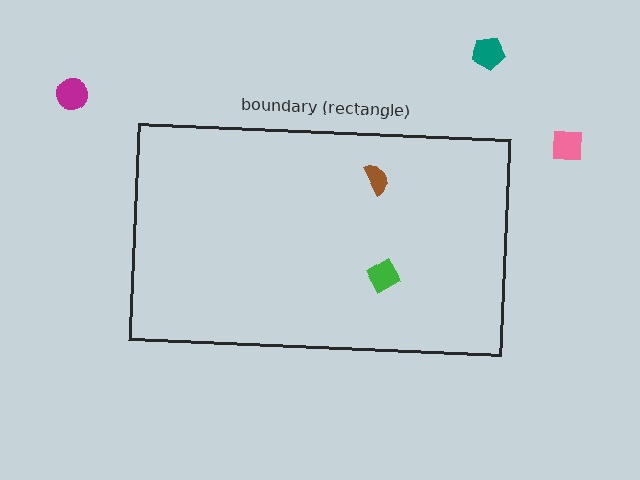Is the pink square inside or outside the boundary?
Outside.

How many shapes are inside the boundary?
2 inside, 3 outside.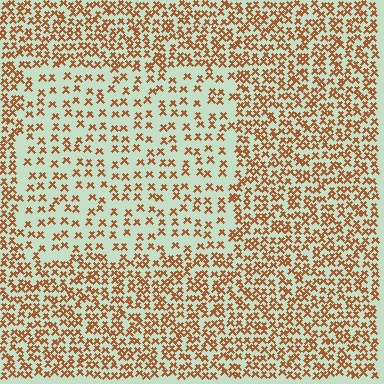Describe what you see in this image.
The image contains small brown elements arranged at two different densities. A rectangle-shaped region is visible where the elements are less densely packed than the surrounding area.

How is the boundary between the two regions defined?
The boundary is defined by a change in element density (approximately 2.0x ratio). All elements are the same color, size, and shape.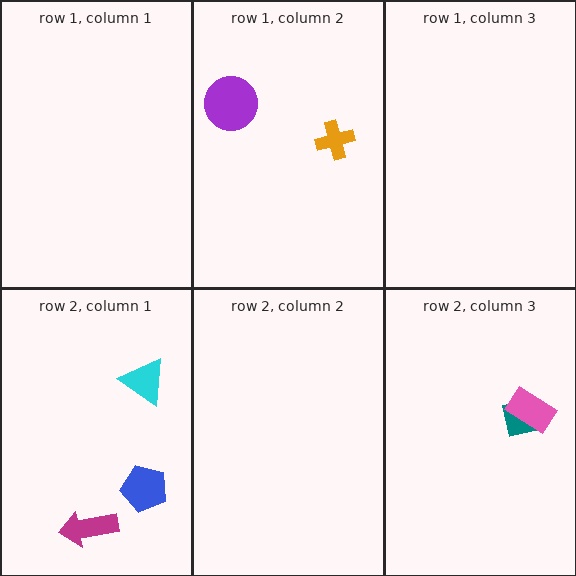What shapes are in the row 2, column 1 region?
The cyan triangle, the blue pentagon, the magenta arrow.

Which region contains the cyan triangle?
The row 2, column 1 region.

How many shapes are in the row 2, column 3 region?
2.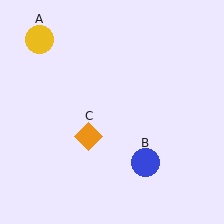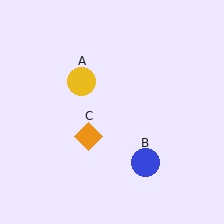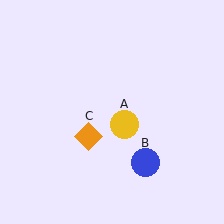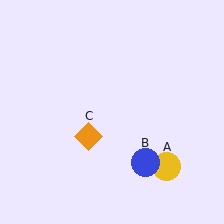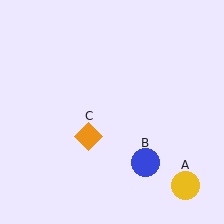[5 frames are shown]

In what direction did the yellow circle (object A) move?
The yellow circle (object A) moved down and to the right.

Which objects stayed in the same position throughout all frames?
Blue circle (object B) and orange diamond (object C) remained stationary.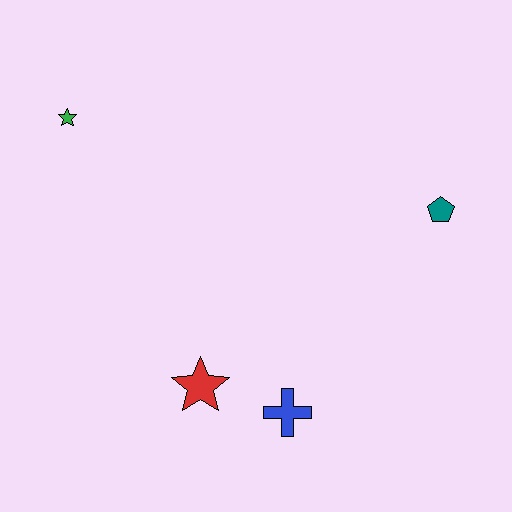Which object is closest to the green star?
The red star is closest to the green star.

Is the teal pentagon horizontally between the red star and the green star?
No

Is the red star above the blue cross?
Yes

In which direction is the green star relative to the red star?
The green star is above the red star.